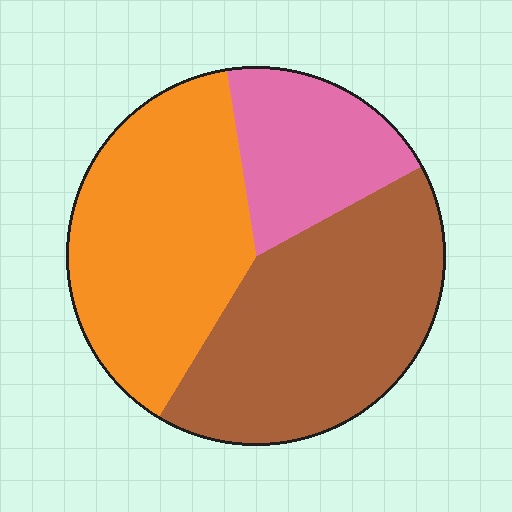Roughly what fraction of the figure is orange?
Orange covers around 40% of the figure.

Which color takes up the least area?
Pink, at roughly 20%.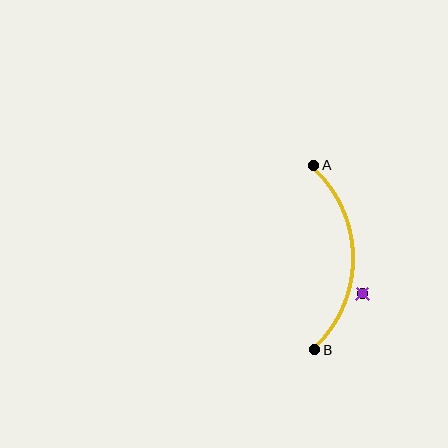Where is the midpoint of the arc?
The arc midpoint is the point on the curve farthest from the straight line joining A and B. It sits to the right of that line.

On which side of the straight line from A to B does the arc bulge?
The arc bulges to the right of the straight line connecting A and B.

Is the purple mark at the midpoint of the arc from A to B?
No — the purple mark does not lie on the arc at all. It sits slightly outside the curve.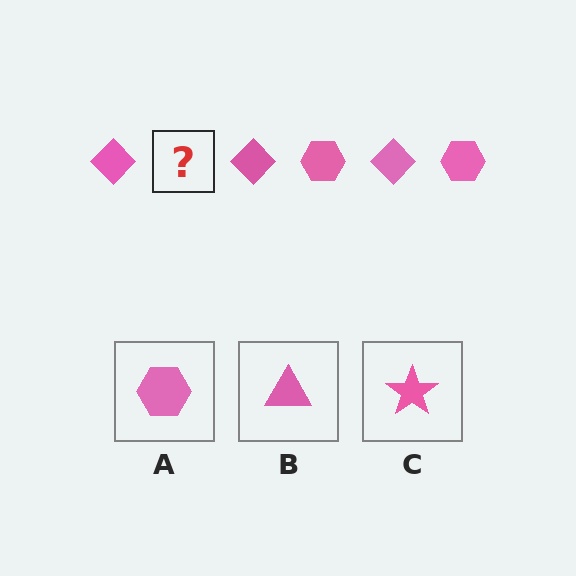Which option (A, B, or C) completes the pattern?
A.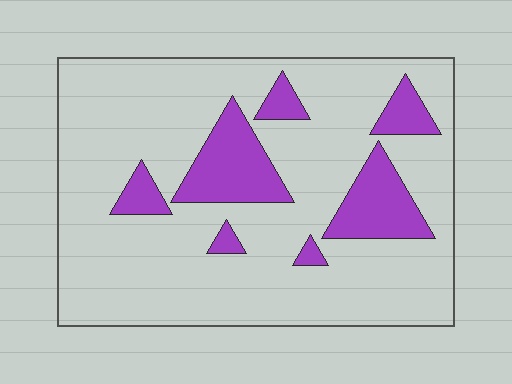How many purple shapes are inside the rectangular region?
7.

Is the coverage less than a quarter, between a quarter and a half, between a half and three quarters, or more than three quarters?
Less than a quarter.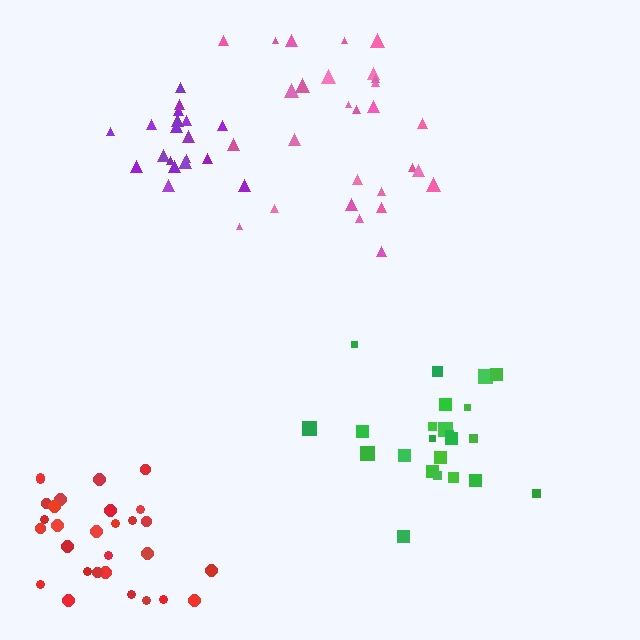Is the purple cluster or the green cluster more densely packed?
Purple.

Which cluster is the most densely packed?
Purple.